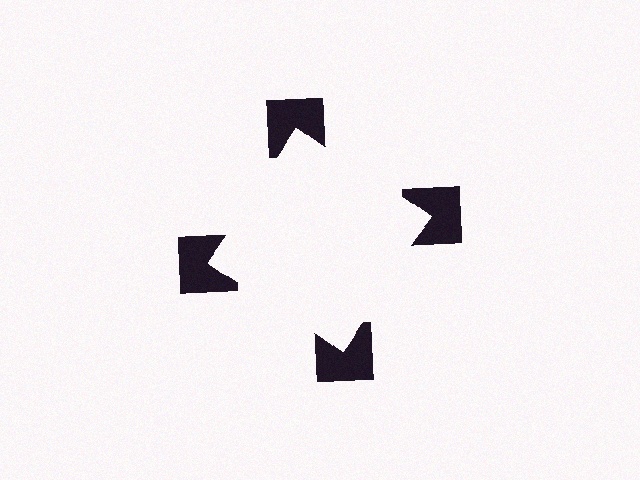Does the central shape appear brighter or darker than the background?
It typically appears slightly brighter than the background, even though no actual brightness change is drawn.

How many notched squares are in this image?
There are 4 — one at each vertex of the illusory square.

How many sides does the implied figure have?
4 sides.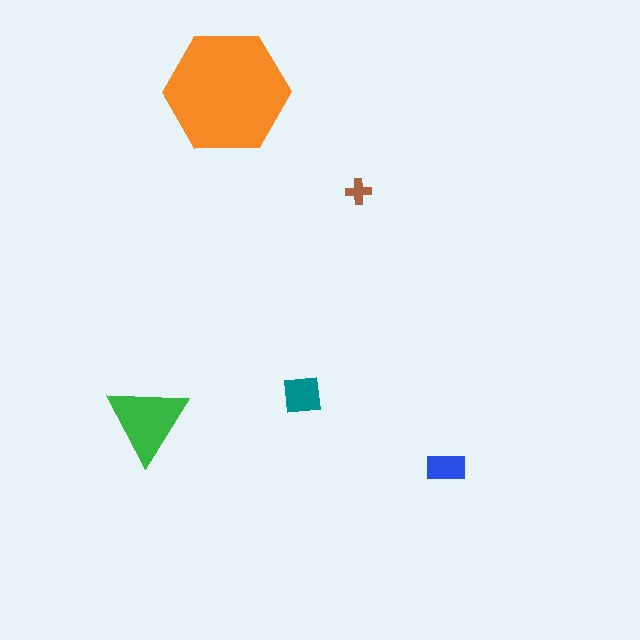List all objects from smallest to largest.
The brown cross, the blue rectangle, the teal square, the green triangle, the orange hexagon.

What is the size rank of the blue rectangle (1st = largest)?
4th.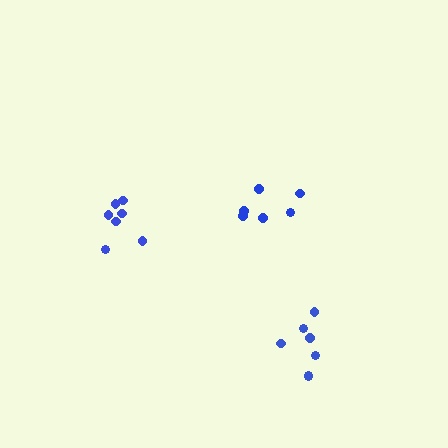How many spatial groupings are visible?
There are 3 spatial groupings.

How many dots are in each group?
Group 1: 6 dots, Group 2: 7 dots, Group 3: 7 dots (20 total).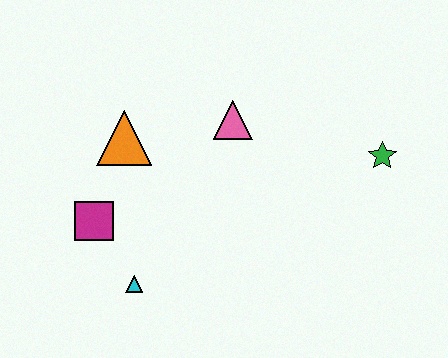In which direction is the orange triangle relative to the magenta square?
The orange triangle is above the magenta square.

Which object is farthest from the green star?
The magenta square is farthest from the green star.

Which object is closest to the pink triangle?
The orange triangle is closest to the pink triangle.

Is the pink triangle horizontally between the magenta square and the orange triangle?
No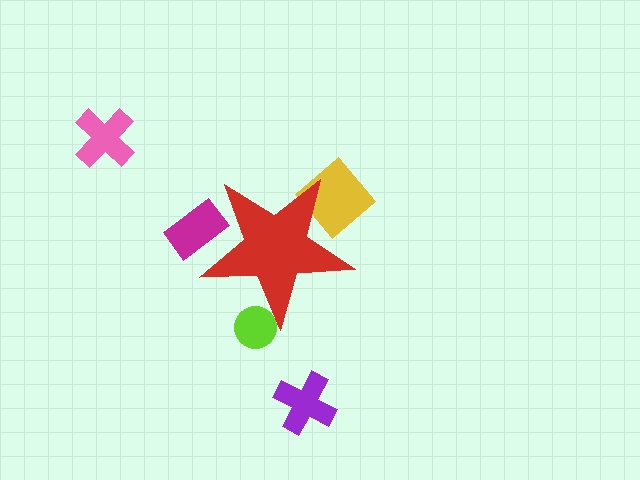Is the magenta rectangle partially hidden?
Yes, the magenta rectangle is partially hidden behind the red star.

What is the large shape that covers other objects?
A red star.